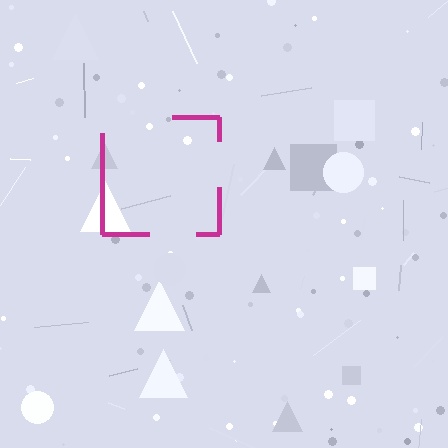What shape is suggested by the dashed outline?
The dashed outline suggests a square.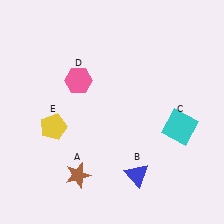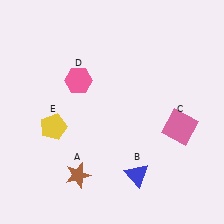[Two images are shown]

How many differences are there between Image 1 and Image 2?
There is 1 difference between the two images.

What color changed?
The square (C) changed from cyan in Image 1 to pink in Image 2.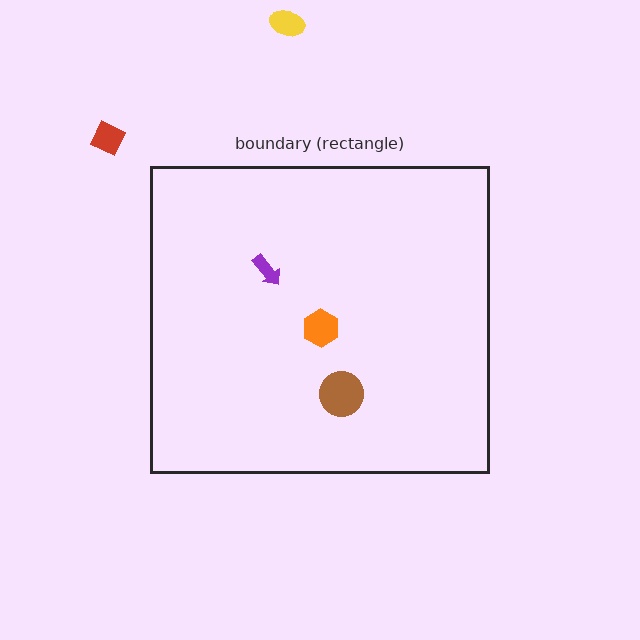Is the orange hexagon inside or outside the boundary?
Inside.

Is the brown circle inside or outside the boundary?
Inside.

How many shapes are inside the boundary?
3 inside, 2 outside.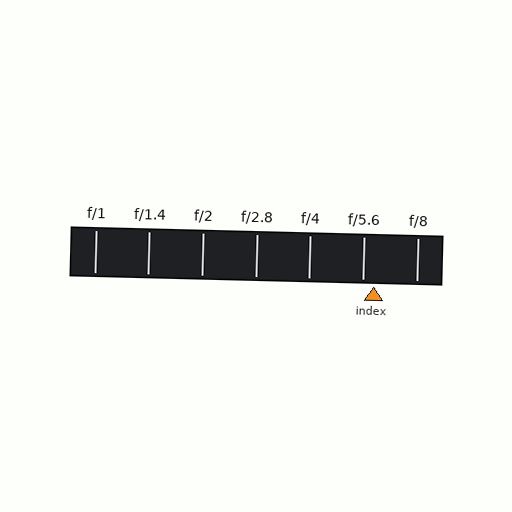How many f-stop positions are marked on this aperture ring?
There are 7 f-stop positions marked.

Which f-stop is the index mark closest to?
The index mark is closest to f/5.6.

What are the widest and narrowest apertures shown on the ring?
The widest aperture shown is f/1 and the narrowest is f/8.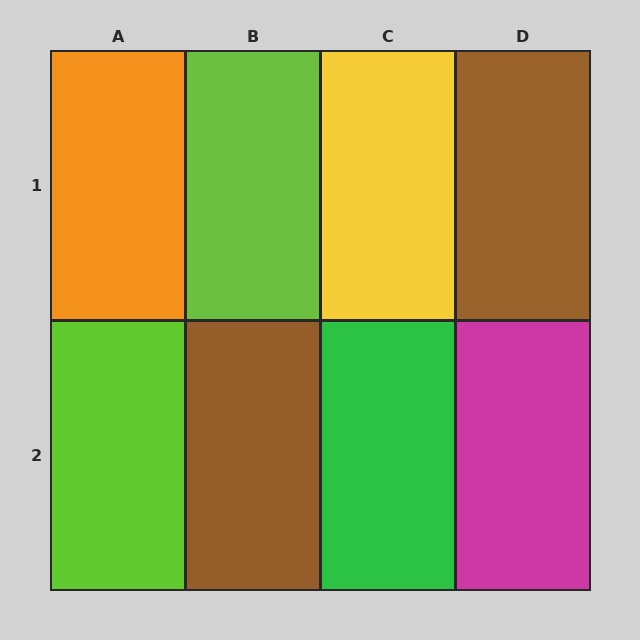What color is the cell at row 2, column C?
Green.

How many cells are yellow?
1 cell is yellow.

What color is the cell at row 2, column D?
Magenta.